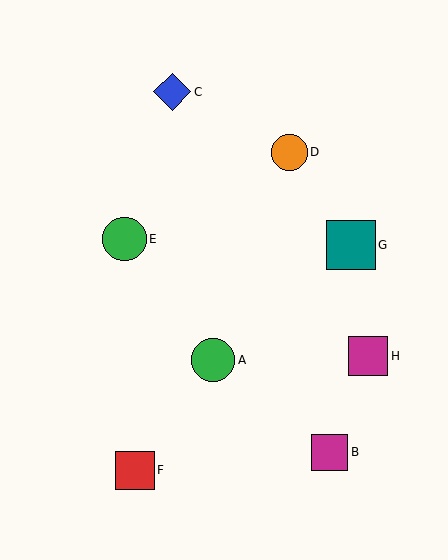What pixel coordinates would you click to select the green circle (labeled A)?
Click at (213, 360) to select the green circle A.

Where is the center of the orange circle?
The center of the orange circle is at (290, 152).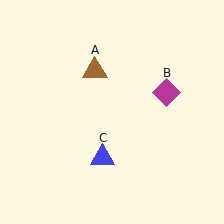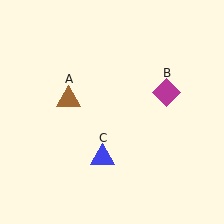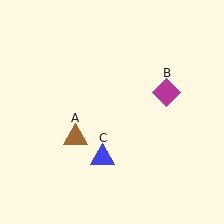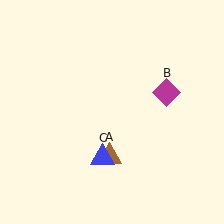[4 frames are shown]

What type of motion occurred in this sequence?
The brown triangle (object A) rotated counterclockwise around the center of the scene.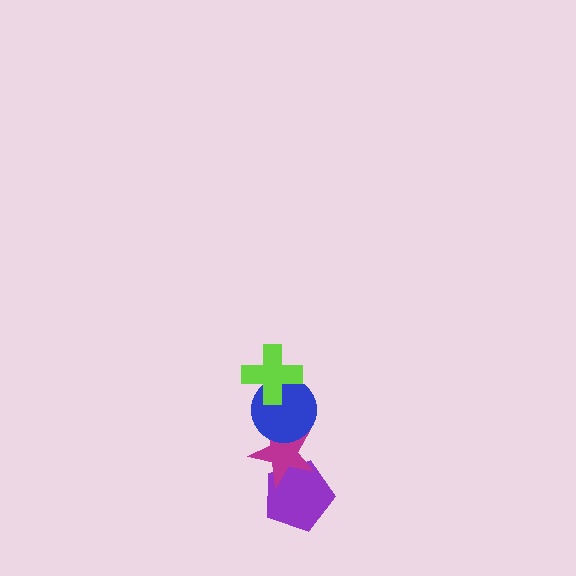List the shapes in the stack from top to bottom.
From top to bottom: the lime cross, the blue circle, the magenta star, the purple pentagon.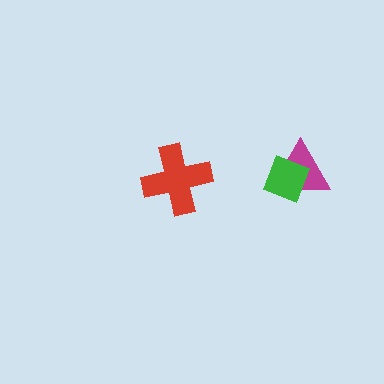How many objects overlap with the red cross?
0 objects overlap with the red cross.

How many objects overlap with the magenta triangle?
1 object overlaps with the magenta triangle.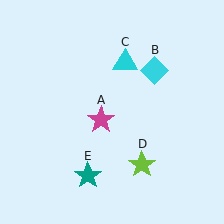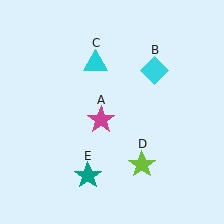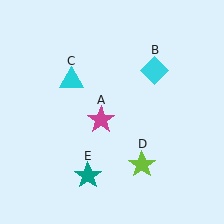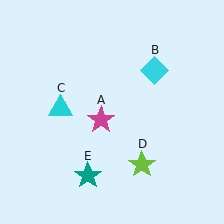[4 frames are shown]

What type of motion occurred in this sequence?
The cyan triangle (object C) rotated counterclockwise around the center of the scene.